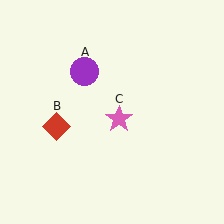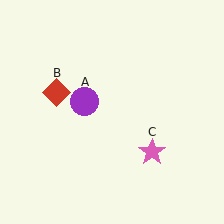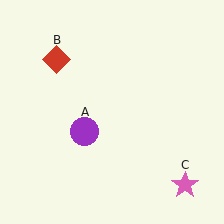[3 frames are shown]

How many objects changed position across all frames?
3 objects changed position: purple circle (object A), red diamond (object B), pink star (object C).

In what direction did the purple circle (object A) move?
The purple circle (object A) moved down.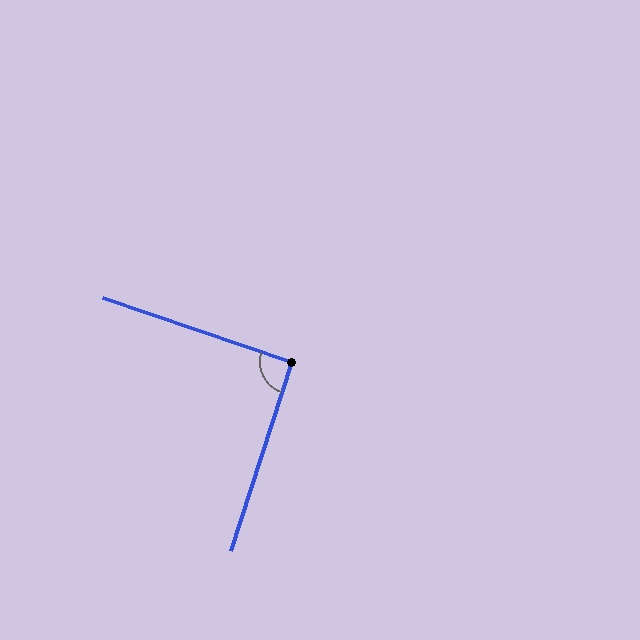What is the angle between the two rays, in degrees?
Approximately 91 degrees.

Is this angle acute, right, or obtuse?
It is approximately a right angle.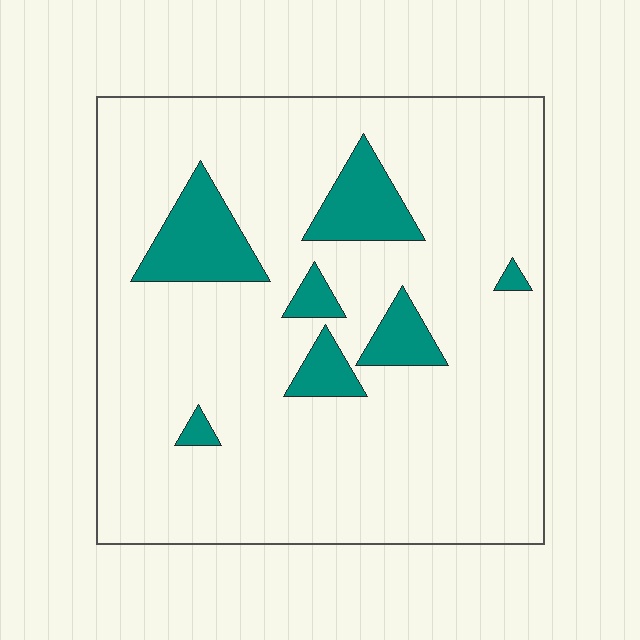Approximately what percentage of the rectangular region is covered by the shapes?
Approximately 15%.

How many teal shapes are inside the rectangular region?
7.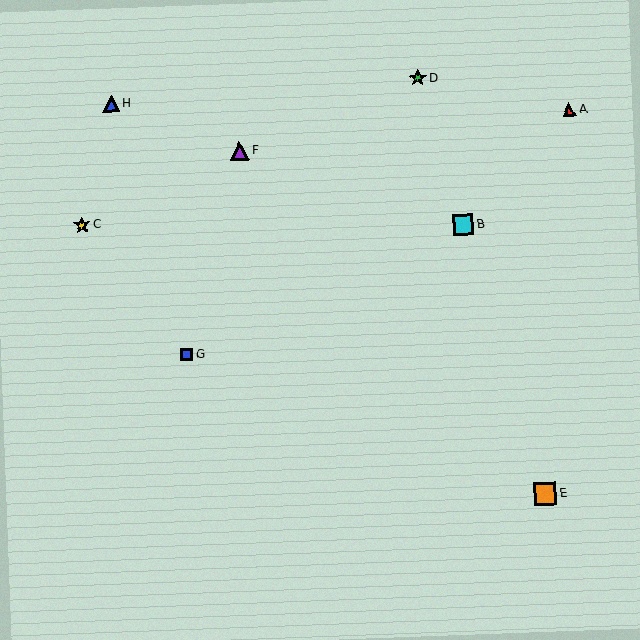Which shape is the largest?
The orange square (labeled E) is the largest.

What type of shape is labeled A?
Shape A is a red triangle.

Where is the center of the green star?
The center of the green star is at (418, 78).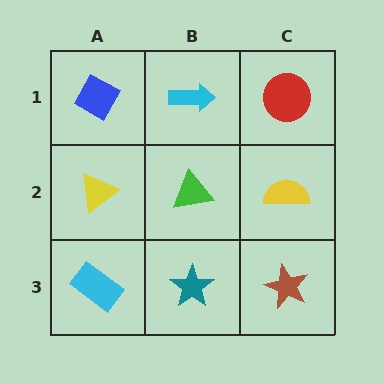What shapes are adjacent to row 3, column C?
A yellow semicircle (row 2, column C), a teal star (row 3, column B).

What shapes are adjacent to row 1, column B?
A green triangle (row 2, column B), a blue diamond (row 1, column A), a red circle (row 1, column C).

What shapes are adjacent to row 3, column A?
A yellow triangle (row 2, column A), a teal star (row 3, column B).